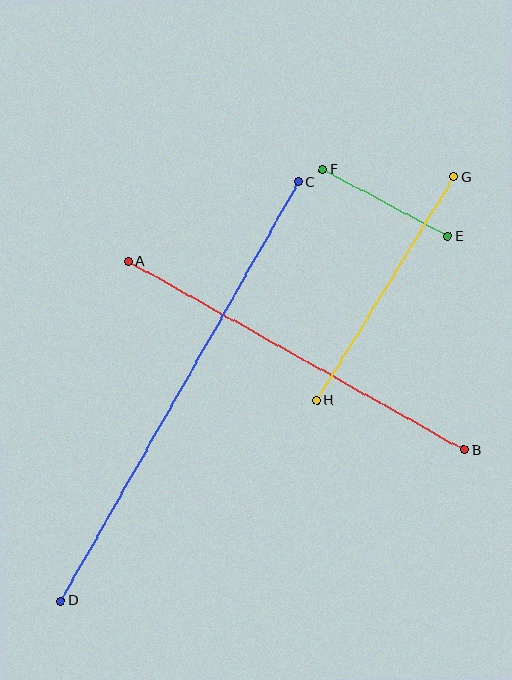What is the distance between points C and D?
The distance is approximately 482 pixels.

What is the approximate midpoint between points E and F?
The midpoint is at approximately (385, 203) pixels.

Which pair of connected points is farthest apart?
Points C and D are farthest apart.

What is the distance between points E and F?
The distance is approximately 141 pixels.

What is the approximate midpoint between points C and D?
The midpoint is at approximately (180, 391) pixels.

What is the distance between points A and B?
The distance is approximately 386 pixels.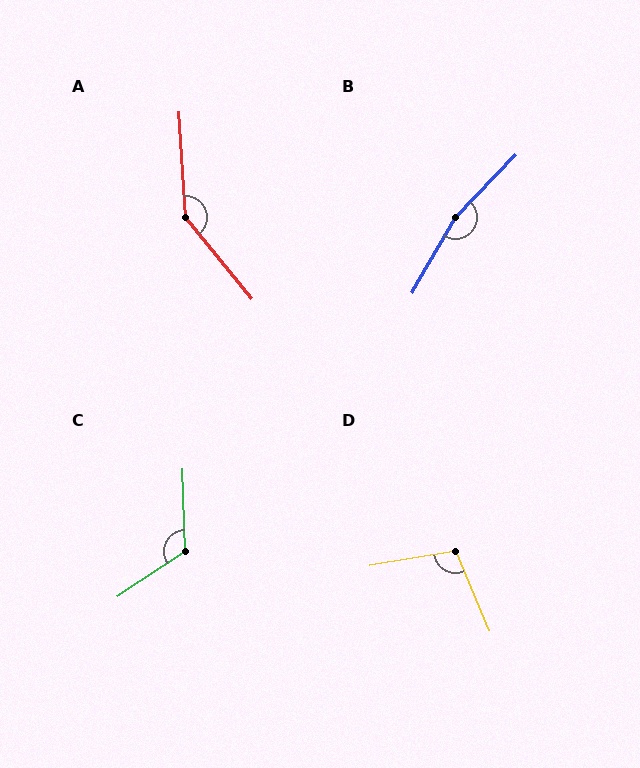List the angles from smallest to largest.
D (103°), C (122°), A (144°), B (166°).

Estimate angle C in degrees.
Approximately 122 degrees.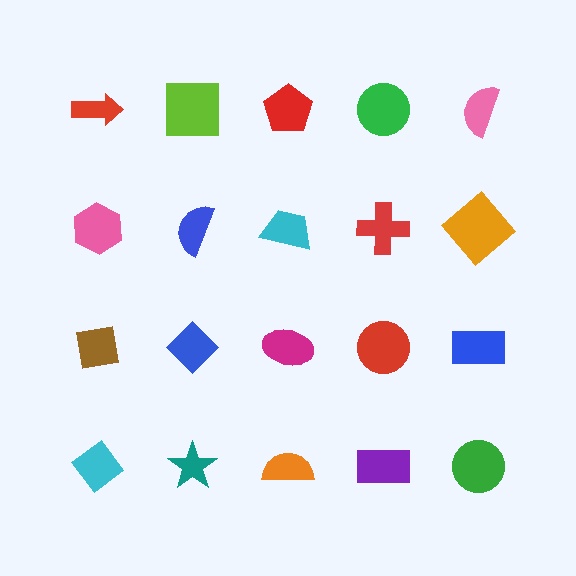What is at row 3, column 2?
A blue diamond.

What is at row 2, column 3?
A cyan trapezoid.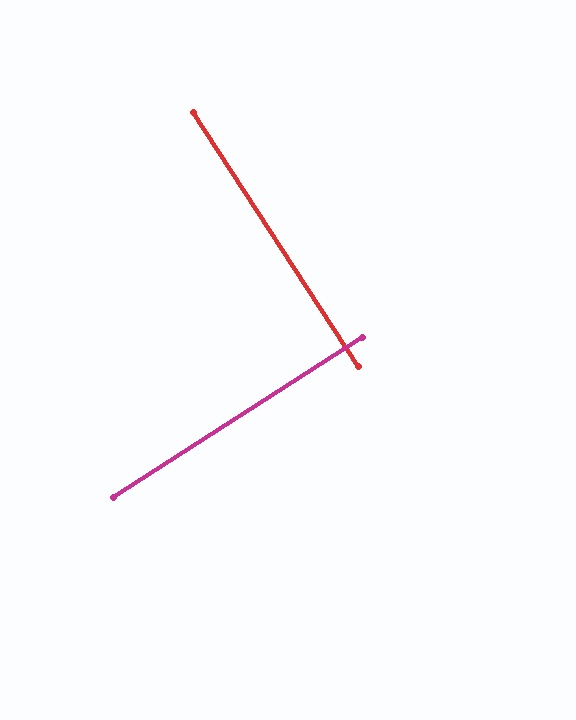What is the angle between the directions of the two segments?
Approximately 90 degrees.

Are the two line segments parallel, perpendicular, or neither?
Perpendicular — they meet at approximately 90°.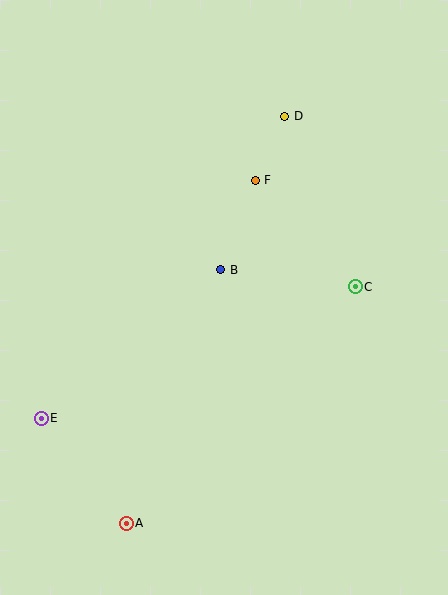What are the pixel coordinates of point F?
Point F is at (255, 180).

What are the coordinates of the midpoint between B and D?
The midpoint between B and D is at (253, 193).